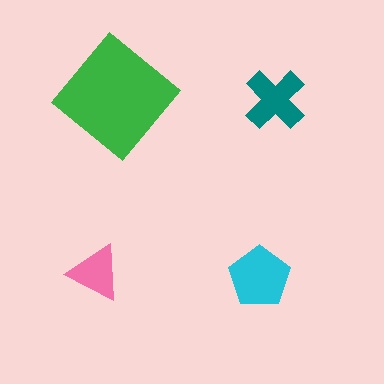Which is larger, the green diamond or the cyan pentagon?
The green diamond.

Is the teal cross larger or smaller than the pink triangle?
Larger.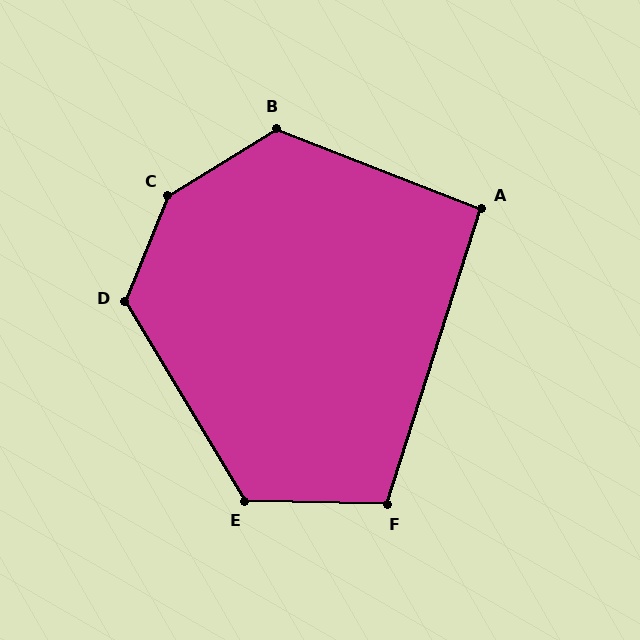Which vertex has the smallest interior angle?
A, at approximately 94 degrees.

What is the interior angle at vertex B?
Approximately 127 degrees (obtuse).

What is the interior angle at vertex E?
Approximately 122 degrees (obtuse).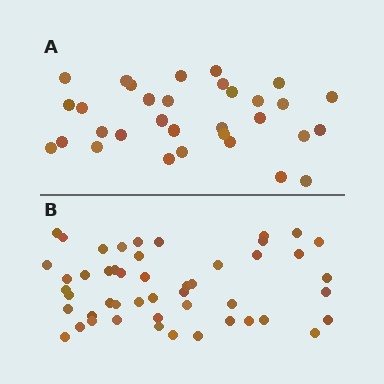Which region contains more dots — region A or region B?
Region B (the bottom region) has more dots.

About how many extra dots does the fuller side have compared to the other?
Region B has approximately 15 more dots than region A.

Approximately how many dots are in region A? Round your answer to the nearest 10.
About 30 dots. (The exact count is 32, which rounds to 30.)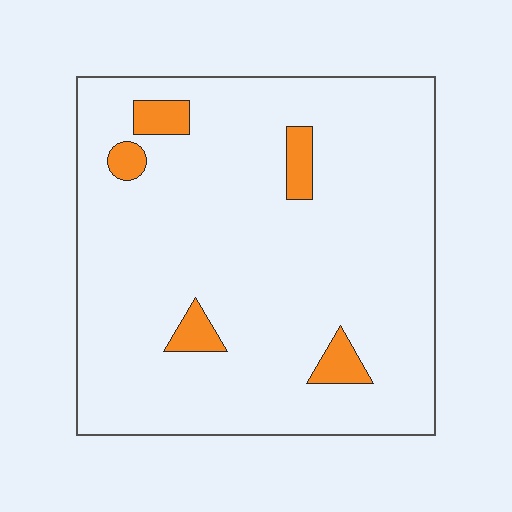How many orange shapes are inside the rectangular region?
5.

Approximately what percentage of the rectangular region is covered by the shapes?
Approximately 5%.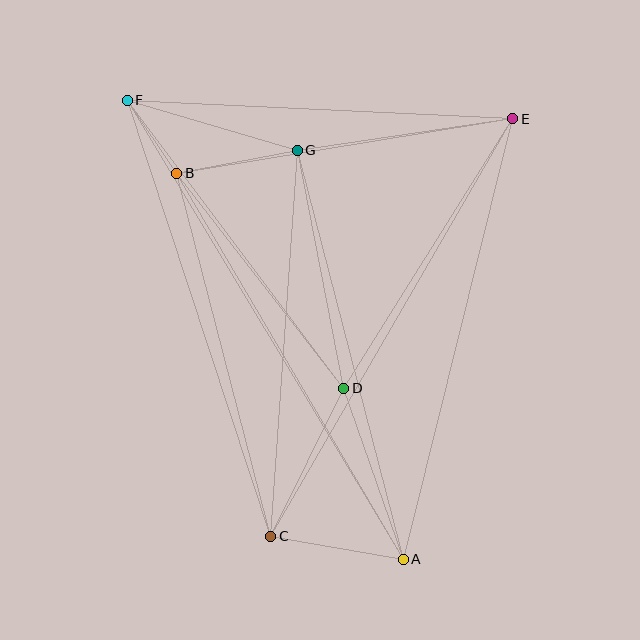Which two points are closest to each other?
Points B and F are closest to each other.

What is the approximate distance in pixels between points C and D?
The distance between C and D is approximately 165 pixels.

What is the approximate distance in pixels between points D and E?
The distance between D and E is approximately 318 pixels.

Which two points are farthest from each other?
Points A and F are farthest from each other.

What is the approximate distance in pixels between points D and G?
The distance between D and G is approximately 242 pixels.